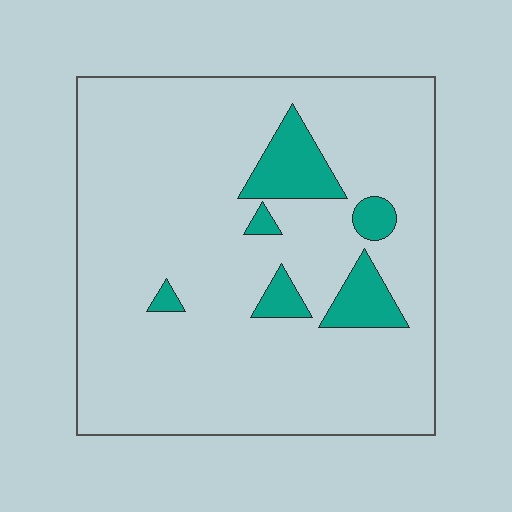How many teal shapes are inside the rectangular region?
6.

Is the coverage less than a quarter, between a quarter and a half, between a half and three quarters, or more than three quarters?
Less than a quarter.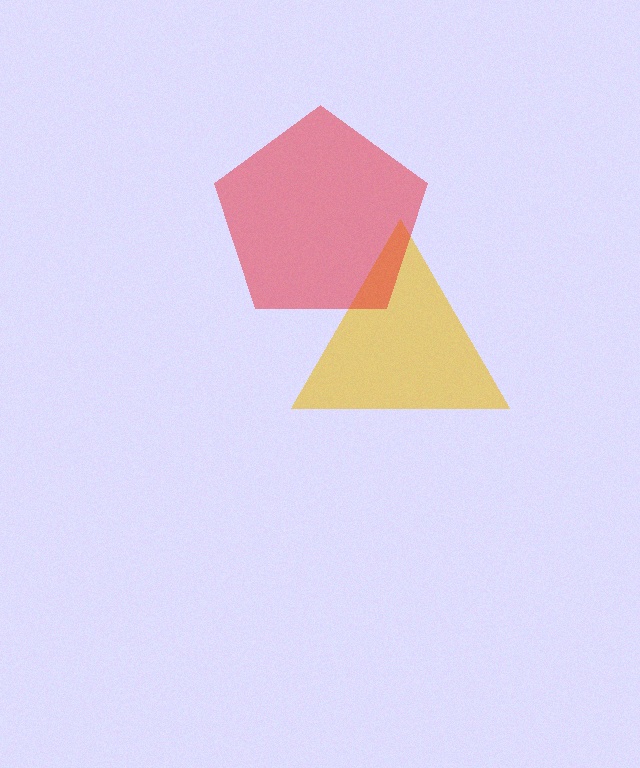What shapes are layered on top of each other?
The layered shapes are: a yellow triangle, a red pentagon.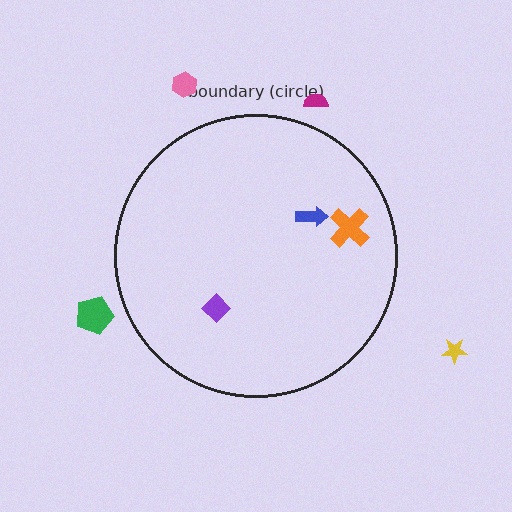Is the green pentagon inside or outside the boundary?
Outside.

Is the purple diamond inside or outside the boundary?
Inside.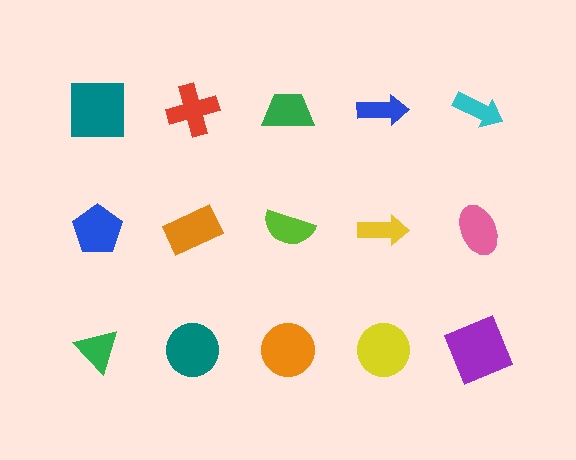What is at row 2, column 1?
A blue pentagon.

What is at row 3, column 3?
An orange circle.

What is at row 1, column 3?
A green trapezoid.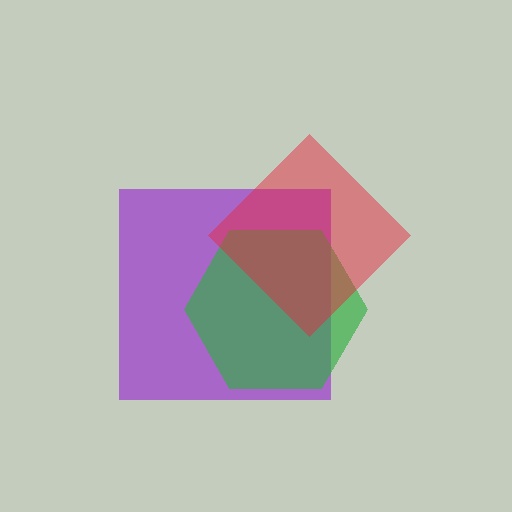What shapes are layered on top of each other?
The layered shapes are: a purple square, a green hexagon, a red diamond.